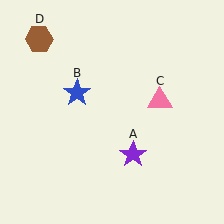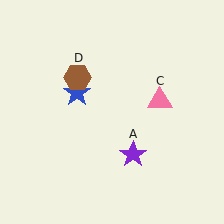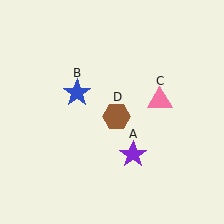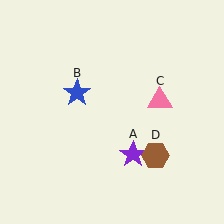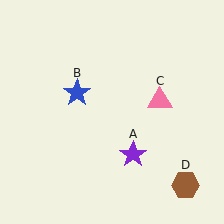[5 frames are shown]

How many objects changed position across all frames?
1 object changed position: brown hexagon (object D).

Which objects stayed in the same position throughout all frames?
Purple star (object A) and blue star (object B) and pink triangle (object C) remained stationary.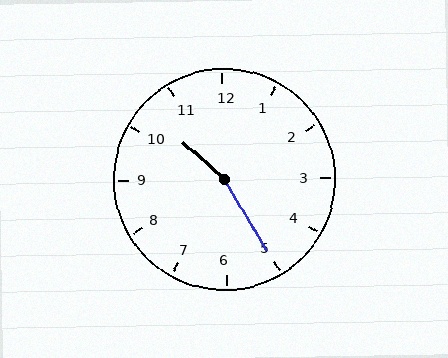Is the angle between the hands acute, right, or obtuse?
It is obtuse.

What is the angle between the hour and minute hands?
Approximately 162 degrees.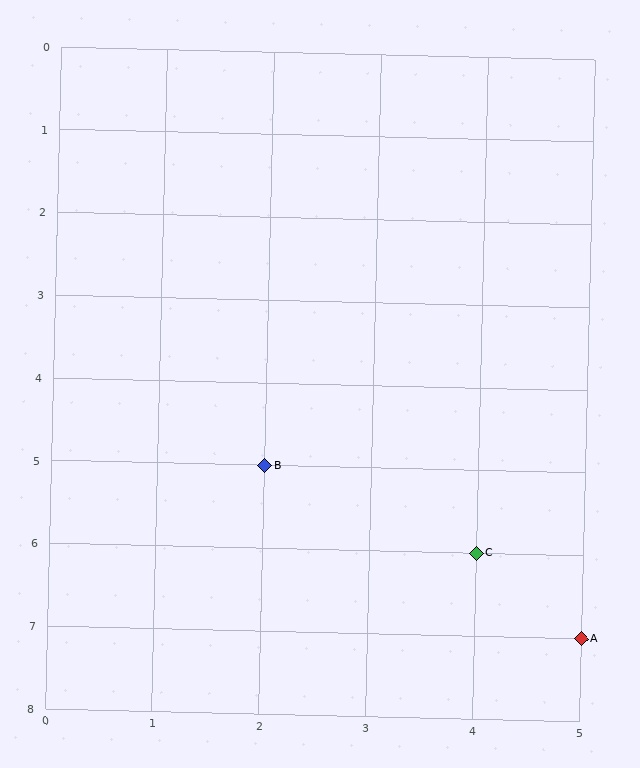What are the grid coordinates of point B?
Point B is at grid coordinates (2, 5).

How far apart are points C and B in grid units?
Points C and B are 2 columns and 1 row apart (about 2.2 grid units diagonally).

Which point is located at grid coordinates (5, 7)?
Point A is at (5, 7).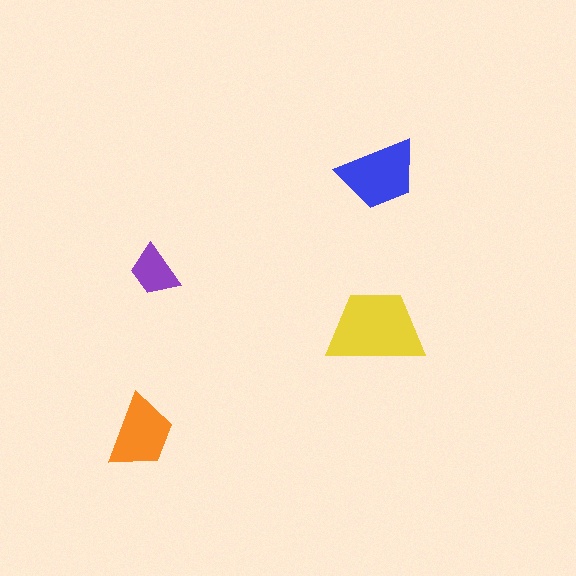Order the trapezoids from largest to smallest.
the yellow one, the blue one, the orange one, the purple one.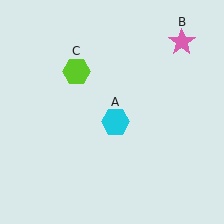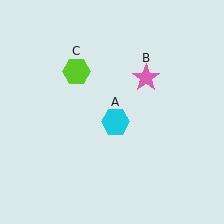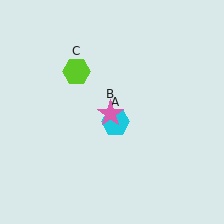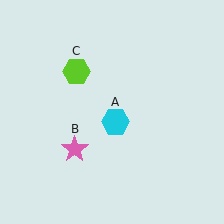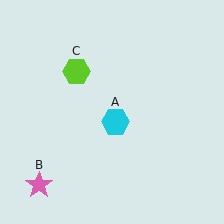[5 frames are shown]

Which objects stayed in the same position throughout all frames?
Cyan hexagon (object A) and lime hexagon (object C) remained stationary.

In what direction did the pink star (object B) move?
The pink star (object B) moved down and to the left.